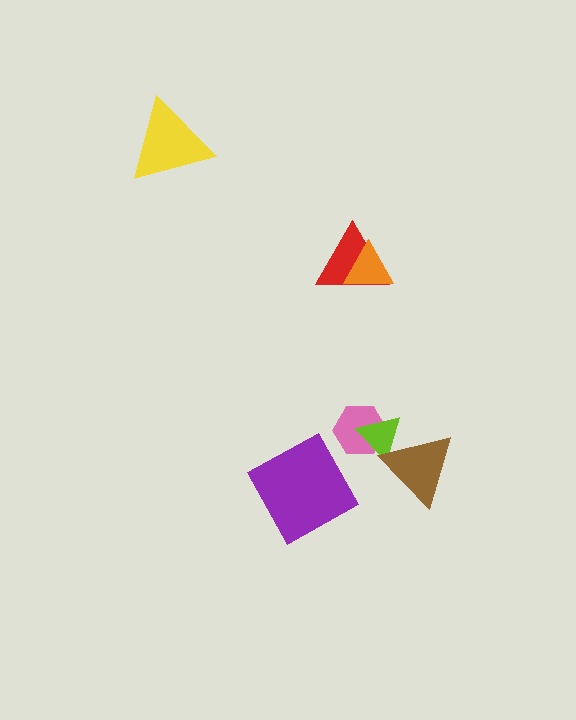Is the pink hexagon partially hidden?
Yes, it is partially covered by another shape.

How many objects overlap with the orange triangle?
1 object overlaps with the orange triangle.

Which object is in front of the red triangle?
The orange triangle is in front of the red triangle.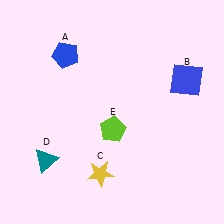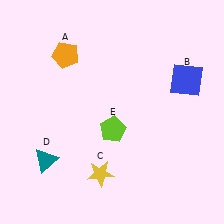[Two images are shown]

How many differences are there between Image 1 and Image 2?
There is 1 difference between the two images.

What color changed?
The pentagon (A) changed from blue in Image 1 to orange in Image 2.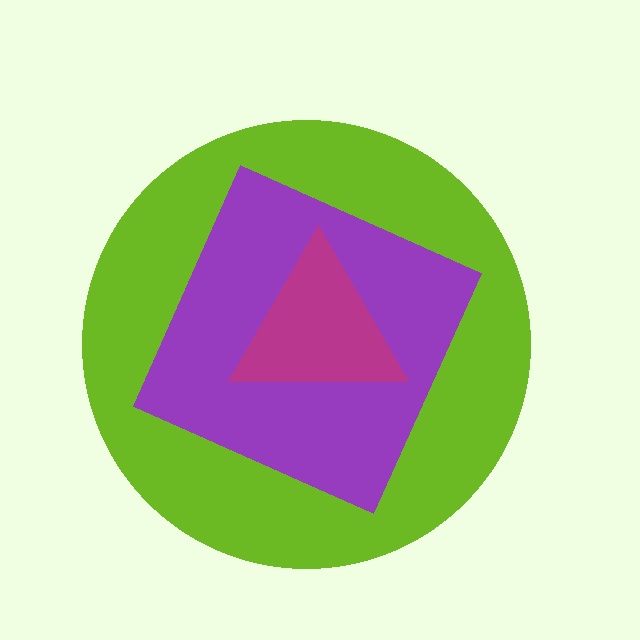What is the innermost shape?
The magenta triangle.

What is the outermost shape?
The lime circle.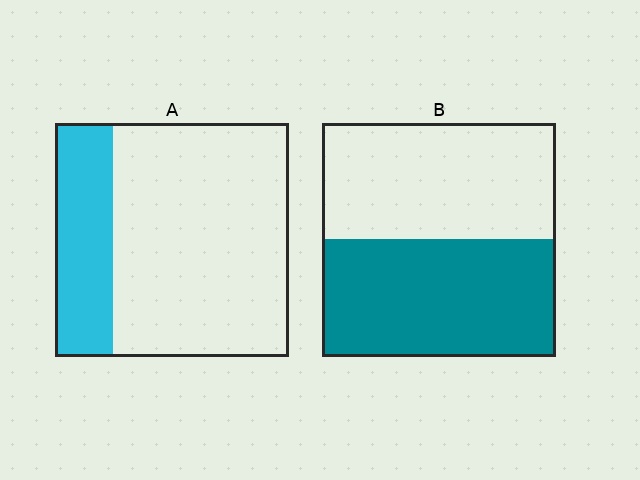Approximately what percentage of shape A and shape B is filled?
A is approximately 25% and B is approximately 50%.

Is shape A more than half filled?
No.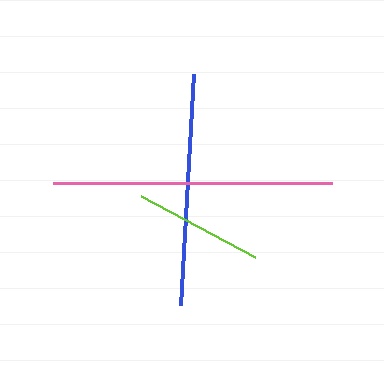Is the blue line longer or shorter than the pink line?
The pink line is longer than the blue line.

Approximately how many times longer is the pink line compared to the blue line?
The pink line is approximately 1.2 times the length of the blue line.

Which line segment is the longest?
The pink line is the longest at approximately 279 pixels.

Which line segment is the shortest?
The lime line is the shortest at approximately 130 pixels.